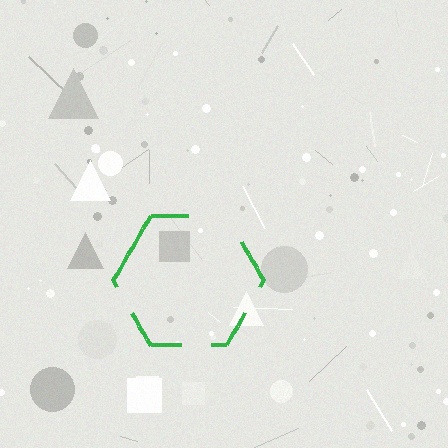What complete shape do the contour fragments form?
The contour fragments form a hexagon.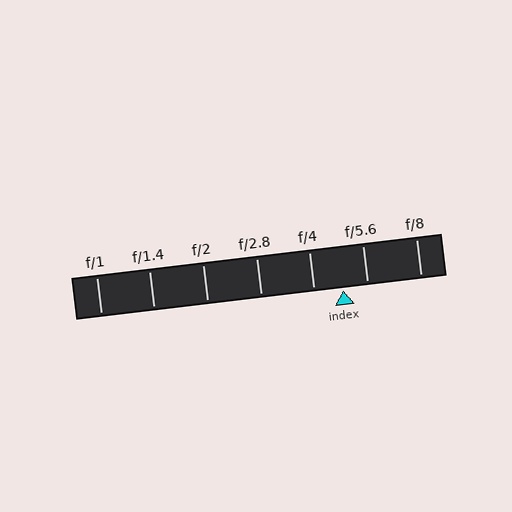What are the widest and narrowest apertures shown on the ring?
The widest aperture shown is f/1 and the narrowest is f/8.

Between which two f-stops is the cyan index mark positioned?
The index mark is between f/4 and f/5.6.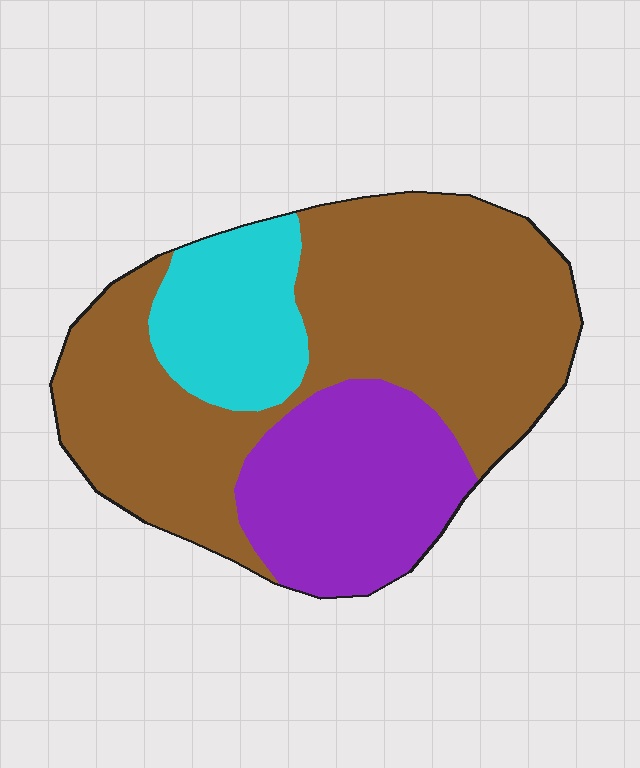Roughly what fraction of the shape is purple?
Purple covers roughly 25% of the shape.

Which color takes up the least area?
Cyan, at roughly 15%.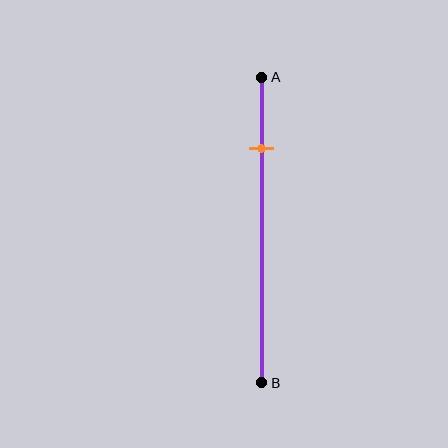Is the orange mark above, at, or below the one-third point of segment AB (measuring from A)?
The orange mark is above the one-third point of segment AB.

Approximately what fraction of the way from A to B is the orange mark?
The orange mark is approximately 25% of the way from A to B.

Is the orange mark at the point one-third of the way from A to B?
No, the mark is at about 25% from A, not at the 33% one-third point.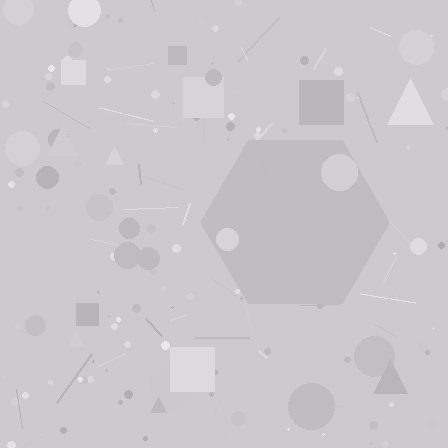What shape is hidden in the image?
A hexagon is hidden in the image.